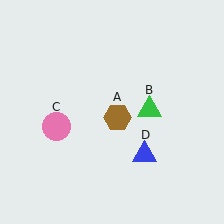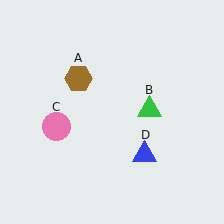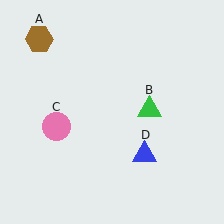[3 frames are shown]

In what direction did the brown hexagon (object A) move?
The brown hexagon (object A) moved up and to the left.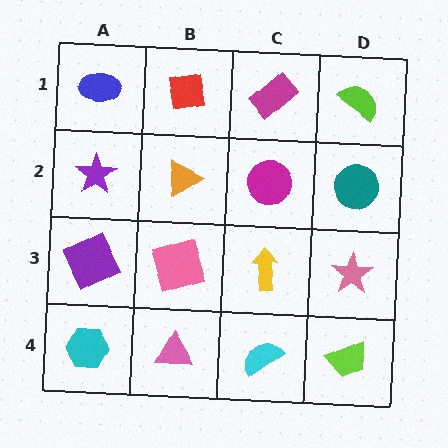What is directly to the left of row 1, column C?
A red square.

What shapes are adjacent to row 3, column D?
A teal circle (row 2, column D), a lime trapezoid (row 4, column D), a yellow arrow (row 3, column C).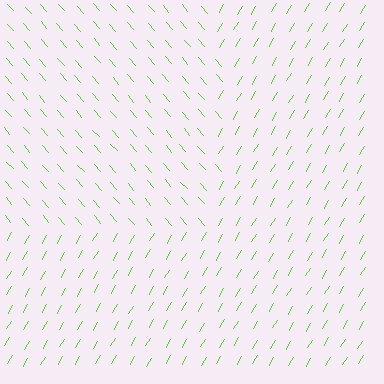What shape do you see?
I see a rectangle.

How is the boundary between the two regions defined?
The boundary is defined purely by a change in line orientation (approximately 71 degrees difference). All lines are the same color and thickness.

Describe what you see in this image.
The image is filled with small lime line segments. A rectangle region in the image has lines oriented differently from the surrounding lines, creating a visible texture boundary.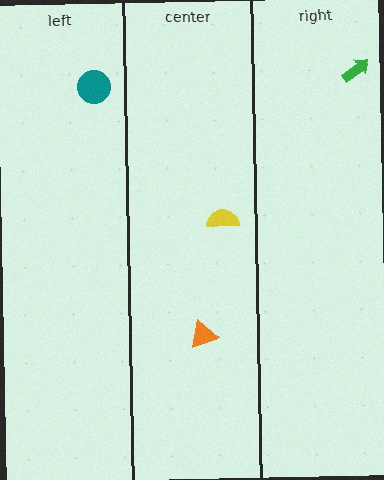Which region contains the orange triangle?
The center region.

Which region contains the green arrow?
The right region.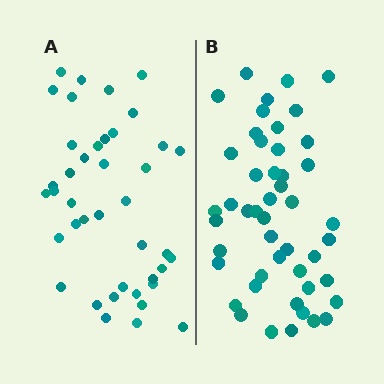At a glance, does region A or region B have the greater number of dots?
Region B (the right region) has more dots.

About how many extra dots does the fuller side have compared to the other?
Region B has roughly 8 or so more dots than region A.